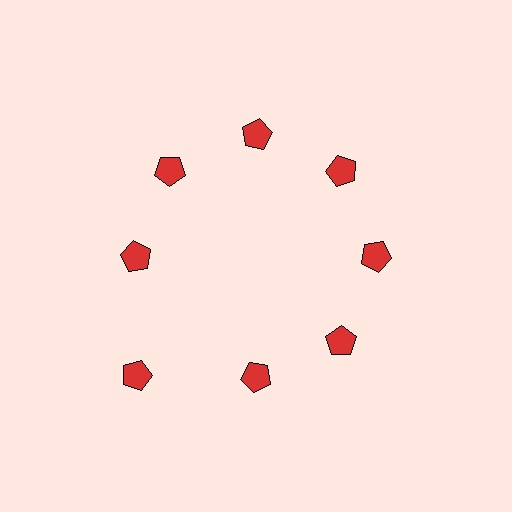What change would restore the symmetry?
The symmetry would be restored by moving it inward, back onto the ring so that all 8 pentagons sit at equal angles and equal distance from the center.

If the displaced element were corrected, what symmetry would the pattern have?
It would have 8-fold rotational symmetry — the pattern would map onto itself every 45 degrees.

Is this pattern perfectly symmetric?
No. The 8 red pentagons are arranged in a ring, but one element near the 8 o'clock position is pushed outward from the center, breaking the 8-fold rotational symmetry.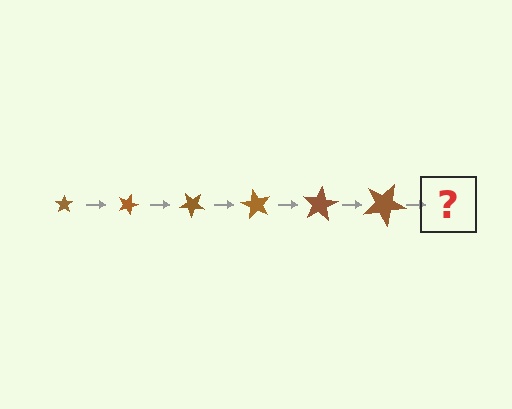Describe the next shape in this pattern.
It should be a star, larger than the previous one and rotated 120 degrees from the start.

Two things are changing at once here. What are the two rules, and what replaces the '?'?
The two rules are that the star grows larger each step and it rotates 20 degrees each step. The '?' should be a star, larger than the previous one and rotated 120 degrees from the start.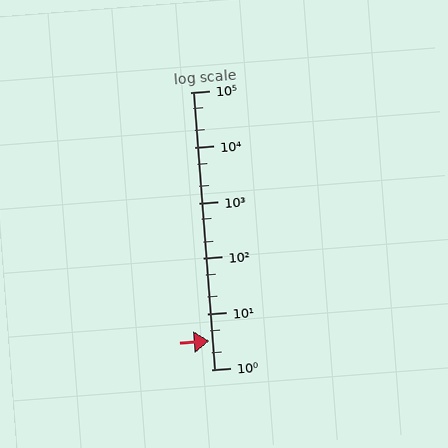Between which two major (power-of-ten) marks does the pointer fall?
The pointer is between 1 and 10.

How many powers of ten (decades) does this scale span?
The scale spans 5 decades, from 1 to 100000.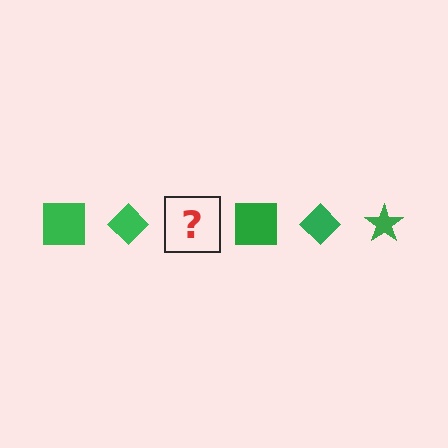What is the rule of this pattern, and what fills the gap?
The rule is that the pattern cycles through square, diamond, star shapes in green. The gap should be filled with a green star.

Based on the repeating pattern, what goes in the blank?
The blank should be a green star.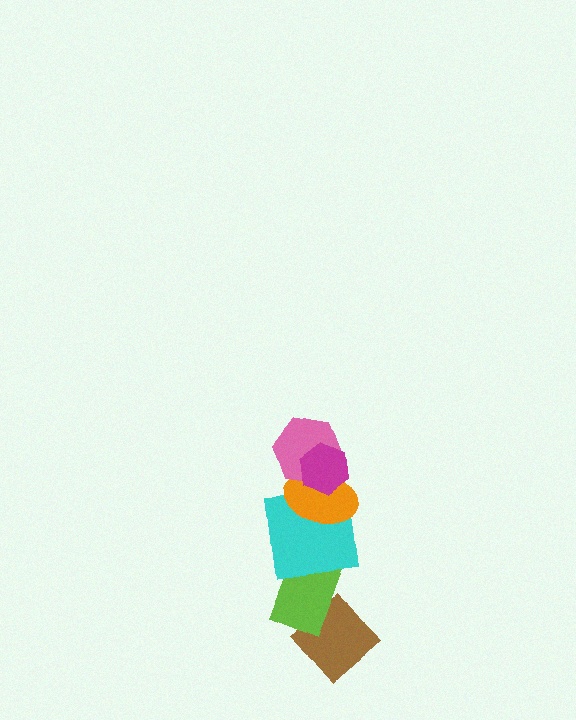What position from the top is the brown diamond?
The brown diamond is 6th from the top.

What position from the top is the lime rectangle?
The lime rectangle is 5th from the top.